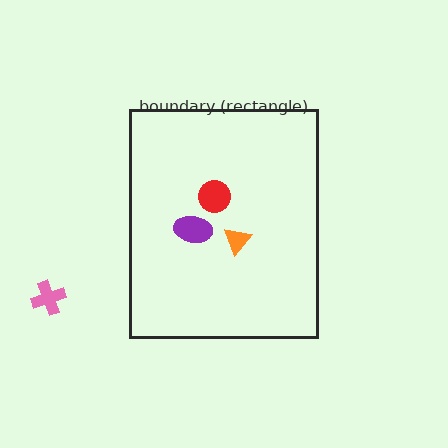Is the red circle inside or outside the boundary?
Inside.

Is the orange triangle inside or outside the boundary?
Inside.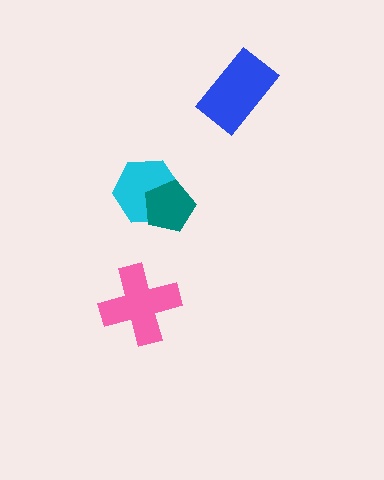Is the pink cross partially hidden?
No, no other shape covers it.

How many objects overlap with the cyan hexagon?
1 object overlaps with the cyan hexagon.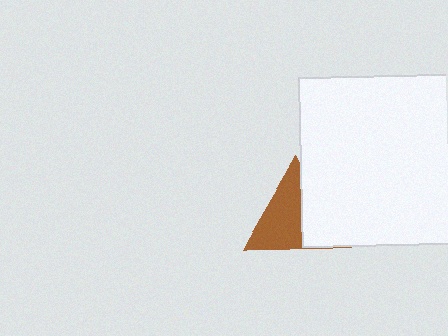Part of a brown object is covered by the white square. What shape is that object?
It is a triangle.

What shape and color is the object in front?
The object in front is a white square.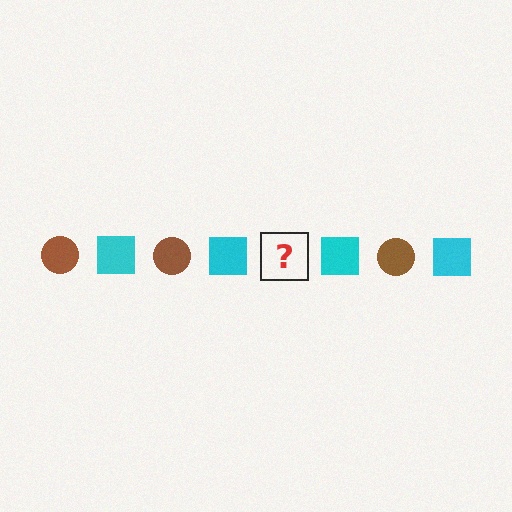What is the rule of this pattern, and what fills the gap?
The rule is that the pattern alternates between brown circle and cyan square. The gap should be filled with a brown circle.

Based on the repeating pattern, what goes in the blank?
The blank should be a brown circle.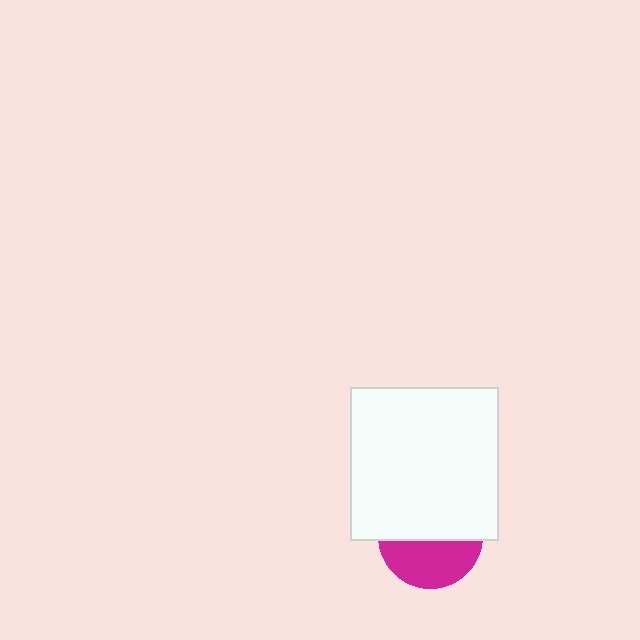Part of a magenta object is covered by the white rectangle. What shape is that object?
It is a circle.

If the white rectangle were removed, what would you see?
You would see the complete magenta circle.